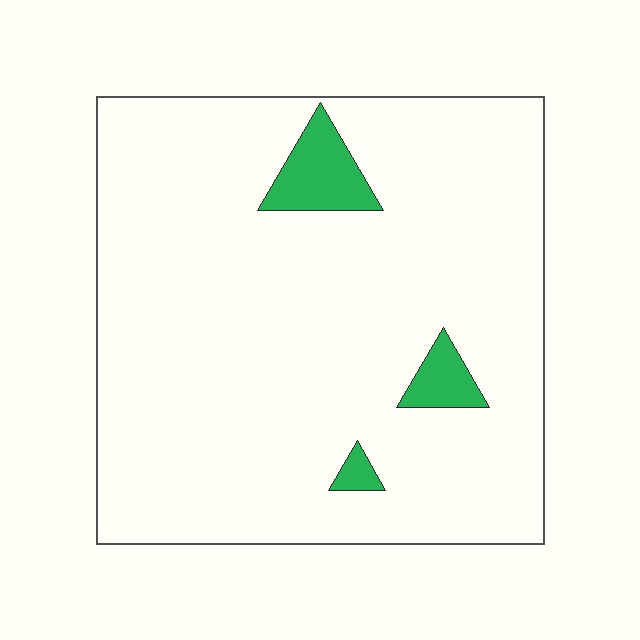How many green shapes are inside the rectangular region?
3.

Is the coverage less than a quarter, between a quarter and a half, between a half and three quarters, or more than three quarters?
Less than a quarter.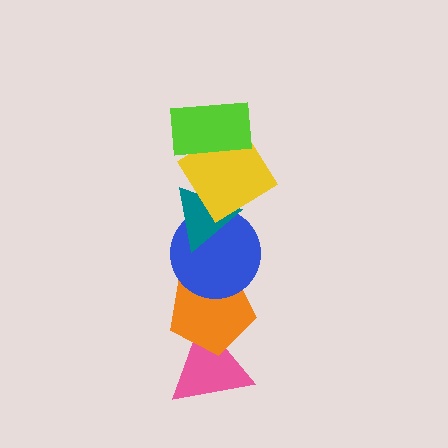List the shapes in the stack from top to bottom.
From top to bottom: the lime rectangle, the yellow diamond, the teal triangle, the blue circle, the orange pentagon, the pink triangle.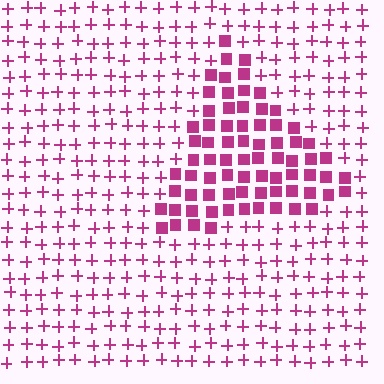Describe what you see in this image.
The image is filled with small magenta elements arranged in a uniform grid. A triangle-shaped region contains squares, while the surrounding area contains plus signs. The boundary is defined purely by the change in element shape.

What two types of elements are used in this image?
The image uses squares inside the triangle region and plus signs outside it.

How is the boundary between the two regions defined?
The boundary is defined by a change in element shape: squares inside vs. plus signs outside. All elements share the same color and spacing.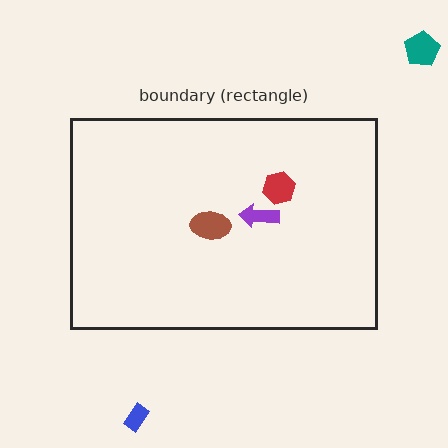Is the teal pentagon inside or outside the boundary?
Outside.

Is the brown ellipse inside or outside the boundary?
Inside.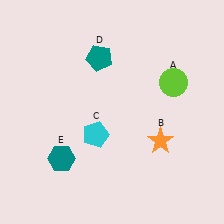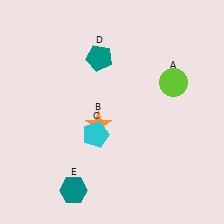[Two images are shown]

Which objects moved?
The objects that moved are: the orange star (B), the teal hexagon (E).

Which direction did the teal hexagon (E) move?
The teal hexagon (E) moved down.